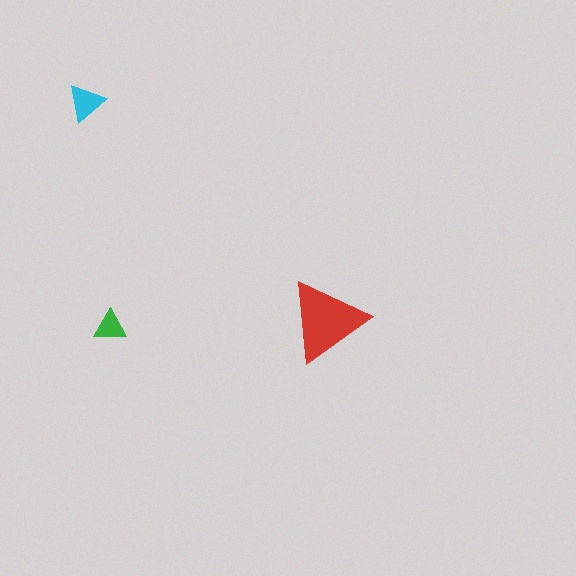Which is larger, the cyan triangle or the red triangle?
The red one.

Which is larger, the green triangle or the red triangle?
The red one.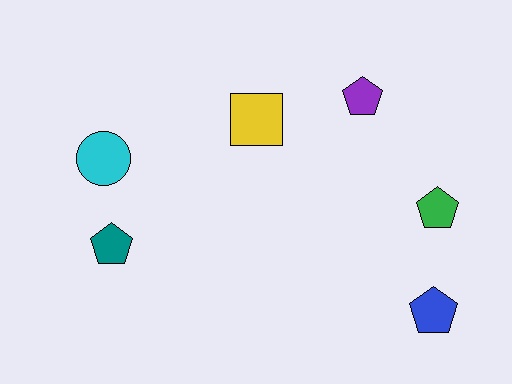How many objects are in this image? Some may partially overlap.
There are 6 objects.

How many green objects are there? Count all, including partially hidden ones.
There is 1 green object.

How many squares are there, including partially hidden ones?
There is 1 square.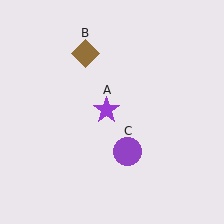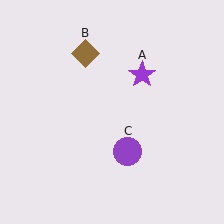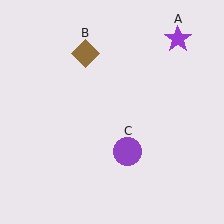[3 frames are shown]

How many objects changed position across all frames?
1 object changed position: purple star (object A).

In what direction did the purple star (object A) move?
The purple star (object A) moved up and to the right.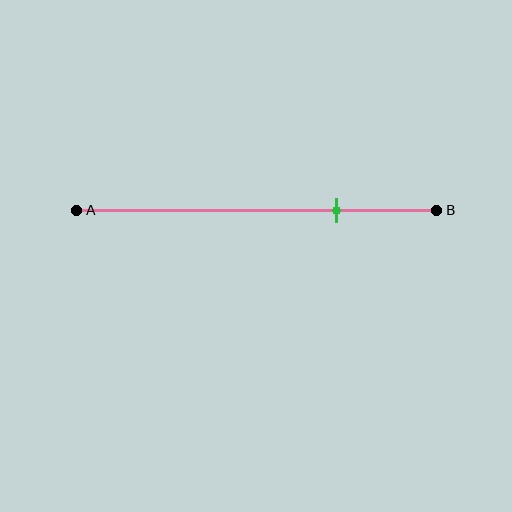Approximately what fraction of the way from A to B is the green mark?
The green mark is approximately 70% of the way from A to B.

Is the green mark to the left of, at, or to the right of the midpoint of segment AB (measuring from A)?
The green mark is to the right of the midpoint of segment AB.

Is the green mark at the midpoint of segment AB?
No, the mark is at about 70% from A, not at the 50% midpoint.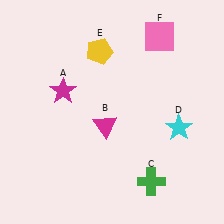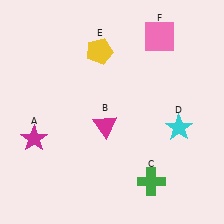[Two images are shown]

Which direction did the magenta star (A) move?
The magenta star (A) moved down.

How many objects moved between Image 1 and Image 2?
1 object moved between the two images.